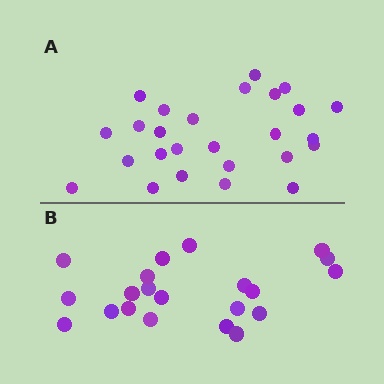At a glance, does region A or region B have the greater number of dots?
Region A (the top region) has more dots.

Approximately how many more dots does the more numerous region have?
Region A has about 5 more dots than region B.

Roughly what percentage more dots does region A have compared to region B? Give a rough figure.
About 25% more.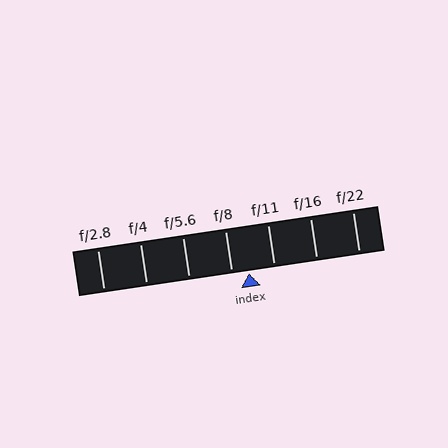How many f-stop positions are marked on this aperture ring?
There are 7 f-stop positions marked.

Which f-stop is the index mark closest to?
The index mark is closest to f/8.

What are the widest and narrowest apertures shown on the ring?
The widest aperture shown is f/2.8 and the narrowest is f/22.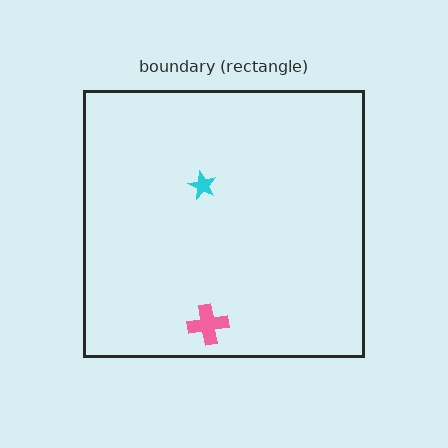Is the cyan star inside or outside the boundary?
Inside.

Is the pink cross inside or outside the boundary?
Inside.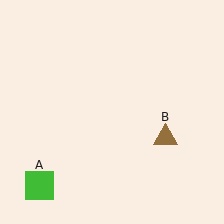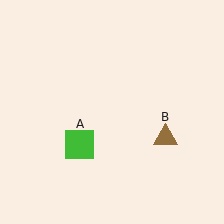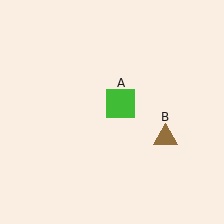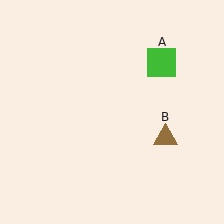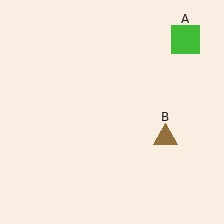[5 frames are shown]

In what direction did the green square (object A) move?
The green square (object A) moved up and to the right.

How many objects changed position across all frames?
1 object changed position: green square (object A).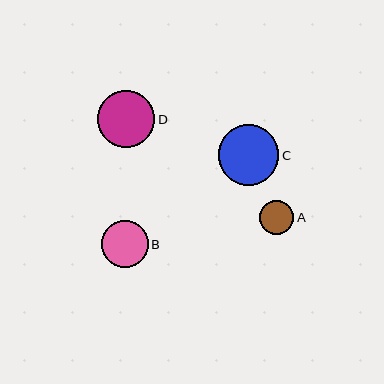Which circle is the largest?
Circle C is the largest with a size of approximately 61 pixels.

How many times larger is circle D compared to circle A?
Circle D is approximately 1.7 times the size of circle A.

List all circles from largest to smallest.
From largest to smallest: C, D, B, A.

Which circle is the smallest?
Circle A is the smallest with a size of approximately 34 pixels.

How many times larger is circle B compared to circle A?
Circle B is approximately 1.4 times the size of circle A.